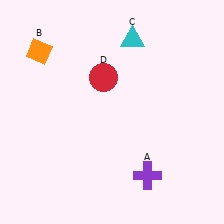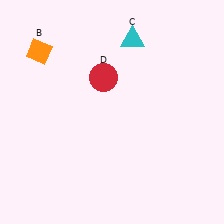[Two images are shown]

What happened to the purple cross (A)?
The purple cross (A) was removed in Image 2. It was in the bottom-right area of Image 1.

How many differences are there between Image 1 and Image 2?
There is 1 difference between the two images.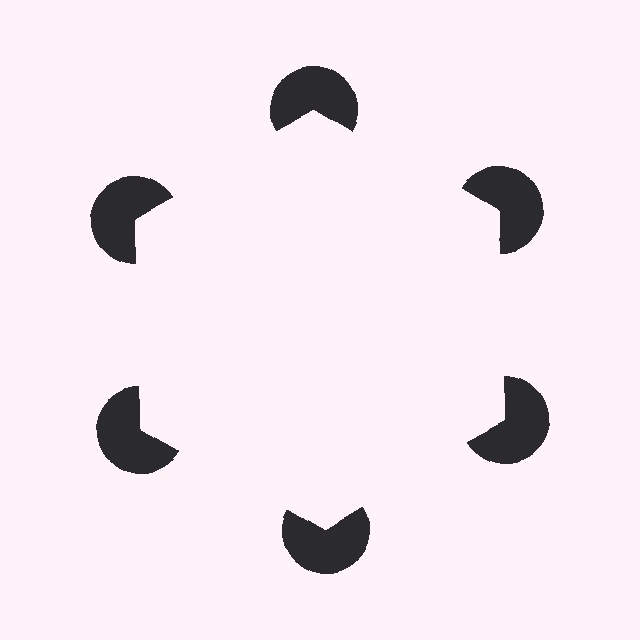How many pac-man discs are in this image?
There are 6 — one at each vertex of the illusory hexagon.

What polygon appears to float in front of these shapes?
An illusory hexagon — its edges are inferred from the aligned wedge cuts in the pac-man discs, not physically drawn.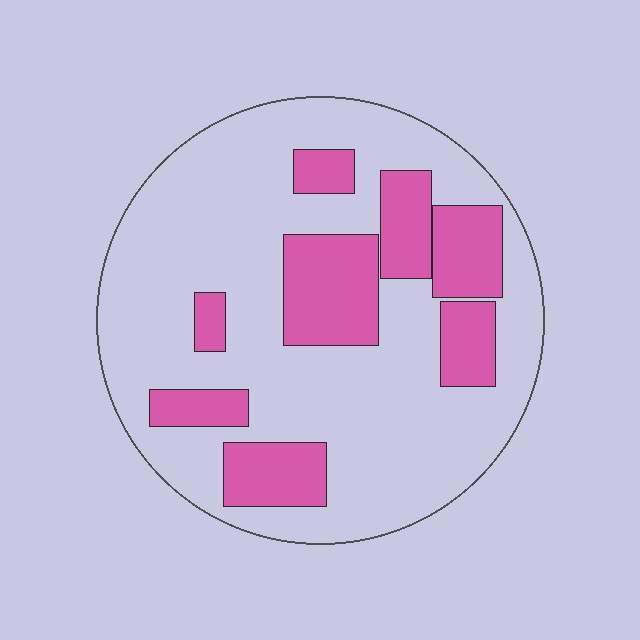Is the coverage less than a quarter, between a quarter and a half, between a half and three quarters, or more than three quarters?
Between a quarter and a half.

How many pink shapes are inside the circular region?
8.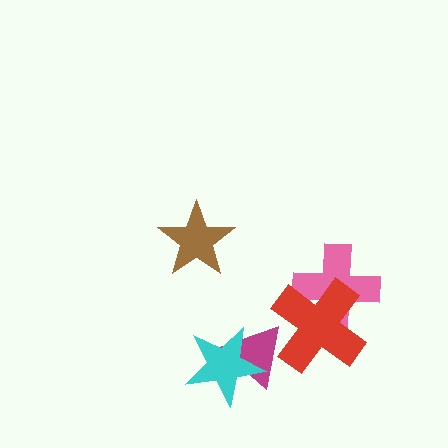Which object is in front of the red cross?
The magenta triangle is in front of the red cross.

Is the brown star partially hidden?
No, no other shape covers it.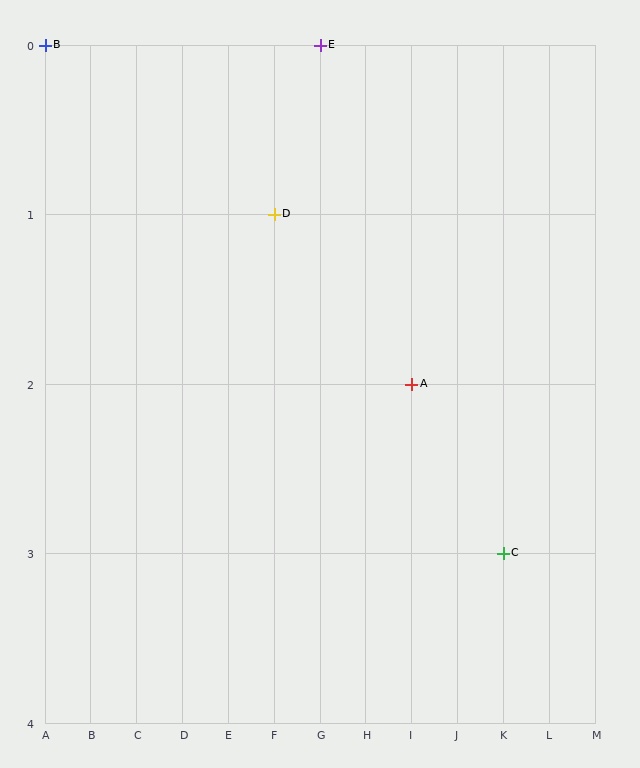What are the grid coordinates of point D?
Point D is at grid coordinates (F, 1).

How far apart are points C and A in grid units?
Points C and A are 2 columns and 1 row apart (about 2.2 grid units diagonally).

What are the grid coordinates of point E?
Point E is at grid coordinates (G, 0).